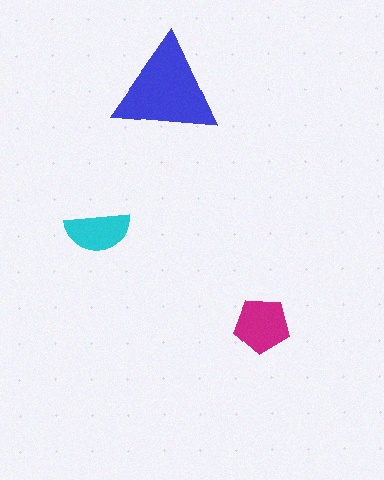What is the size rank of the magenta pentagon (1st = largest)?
2nd.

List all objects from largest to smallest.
The blue triangle, the magenta pentagon, the cyan semicircle.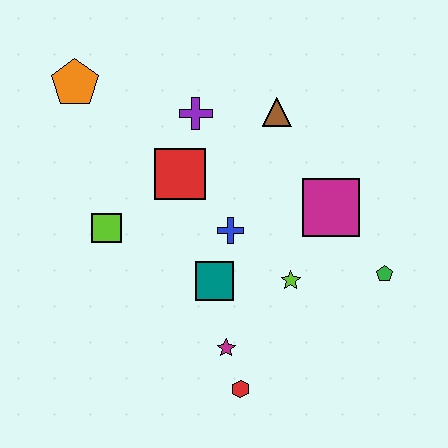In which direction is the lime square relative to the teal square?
The lime square is to the left of the teal square.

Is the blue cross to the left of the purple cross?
No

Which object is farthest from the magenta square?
The orange pentagon is farthest from the magenta square.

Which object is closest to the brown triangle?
The purple cross is closest to the brown triangle.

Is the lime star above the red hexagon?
Yes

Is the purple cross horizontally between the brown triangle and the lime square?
Yes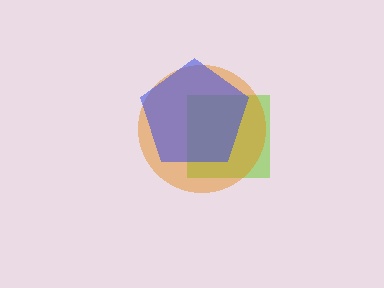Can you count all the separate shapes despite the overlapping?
Yes, there are 3 separate shapes.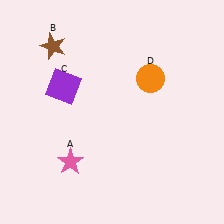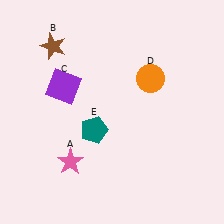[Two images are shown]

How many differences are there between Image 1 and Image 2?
There is 1 difference between the two images.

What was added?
A teal pentagon (E) was added in Image 2.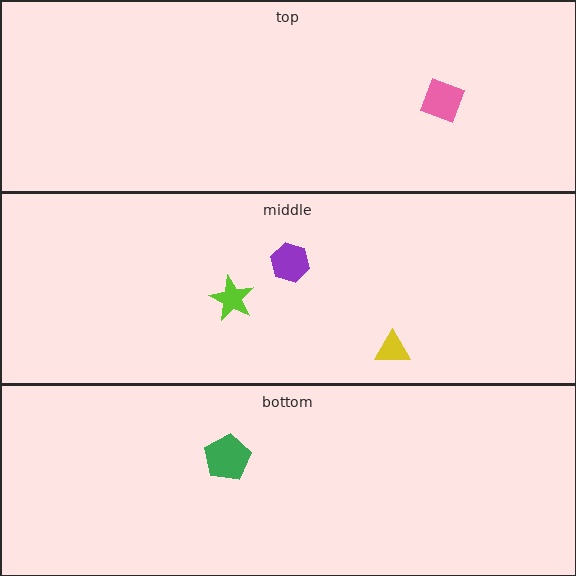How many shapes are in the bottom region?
1.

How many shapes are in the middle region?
3.